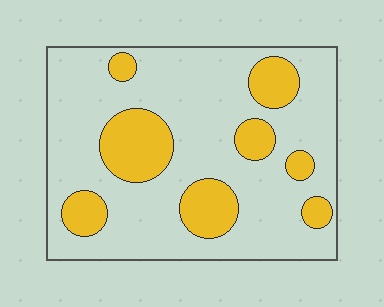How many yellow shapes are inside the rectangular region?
8.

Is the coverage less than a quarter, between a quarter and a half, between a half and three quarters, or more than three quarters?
Less than a quarter.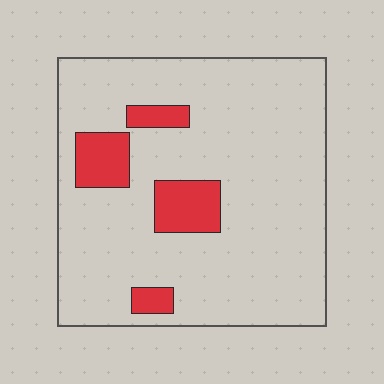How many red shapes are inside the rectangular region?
4.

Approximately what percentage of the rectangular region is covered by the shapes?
Approximately 15%.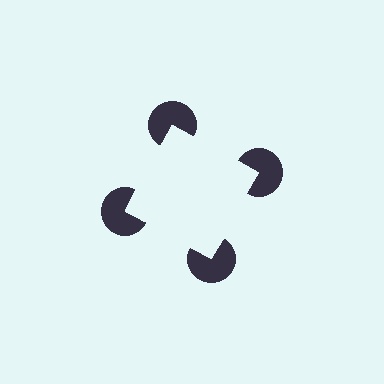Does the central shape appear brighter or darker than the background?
It typically appears slightly brighter than the background, even though no actual brightness change is drawn.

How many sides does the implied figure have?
4 sides.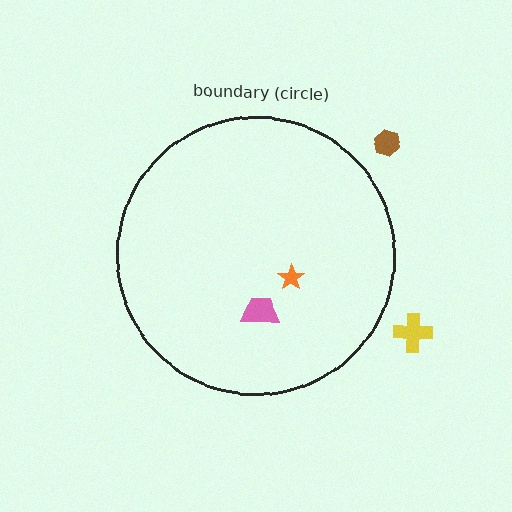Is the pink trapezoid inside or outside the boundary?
Inside.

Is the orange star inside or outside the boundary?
Inside.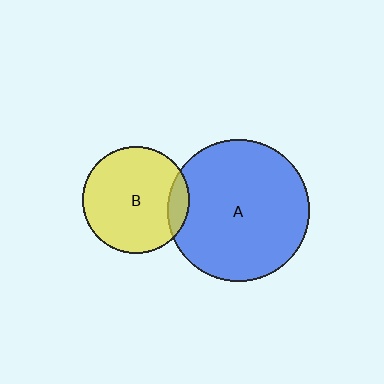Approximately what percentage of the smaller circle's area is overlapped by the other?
Approximately 10%.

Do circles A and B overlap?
Yes.